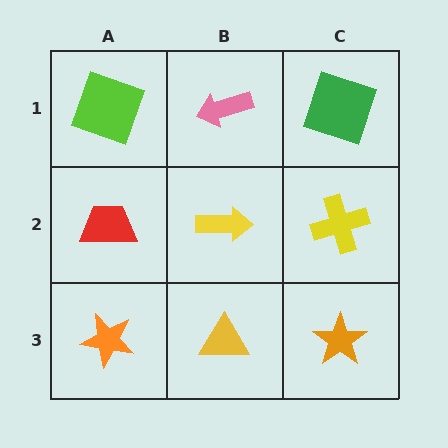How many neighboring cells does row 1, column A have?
2.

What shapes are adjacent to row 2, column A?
A lime square (row 1, column A), an orange star (row 3, column A), a yellow arrow (row 2, column B).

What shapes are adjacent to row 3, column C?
A yellow cross (row 2, column C), a yellow triangle (row 3, column B).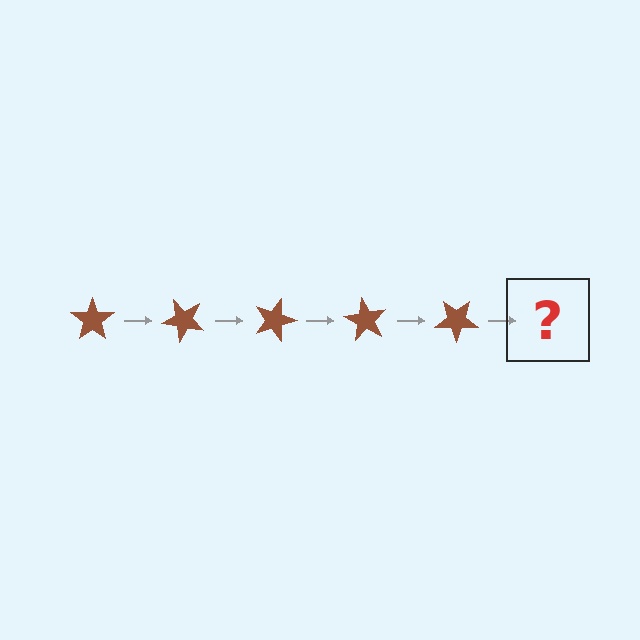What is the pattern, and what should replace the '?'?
The pattern is that the star rotates 45 degrees each step. The '?' should be a brown star rotated 225 degrees.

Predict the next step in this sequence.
The next step is a brown star rotated 225 degrees.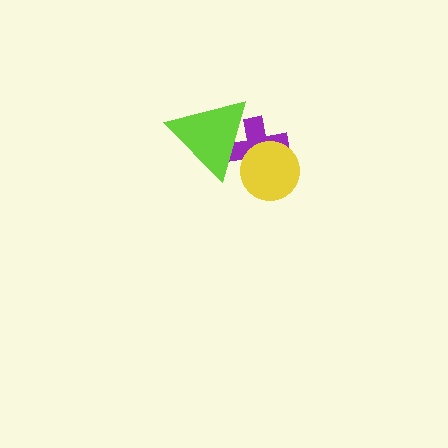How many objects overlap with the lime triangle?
2 objects overlap with the lime triangle.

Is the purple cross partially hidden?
Yes, it is partially covered by another shape.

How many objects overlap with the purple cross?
2 objects overlap with the purple cross.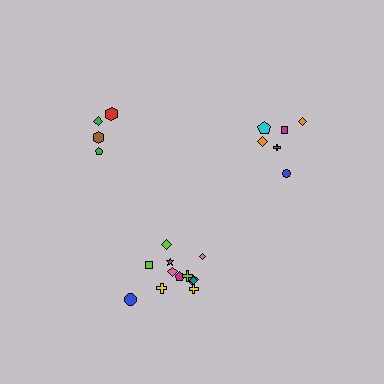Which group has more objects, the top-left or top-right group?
The top-right group.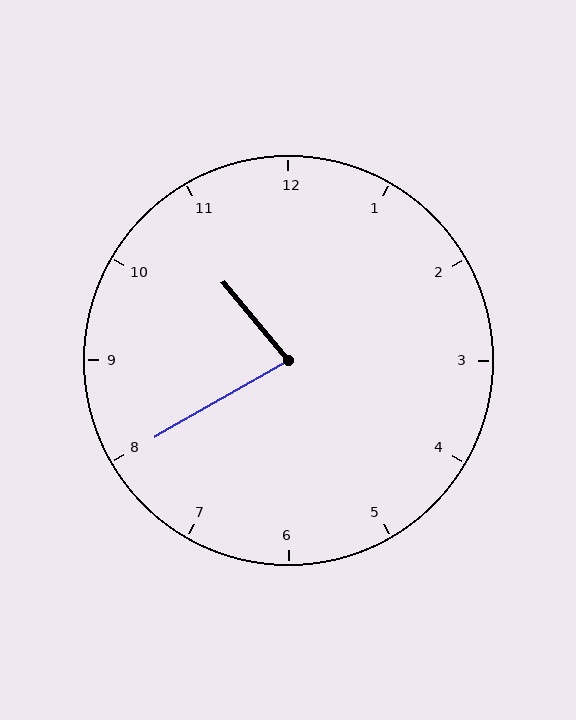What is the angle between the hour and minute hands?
Approximately 80 degrees.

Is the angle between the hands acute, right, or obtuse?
It is acute.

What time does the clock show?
10:40.